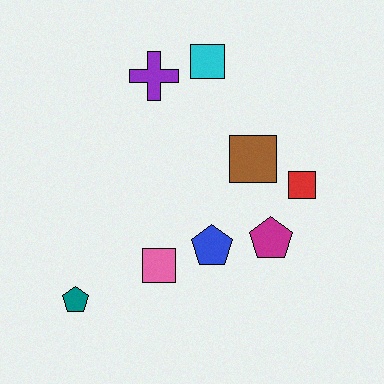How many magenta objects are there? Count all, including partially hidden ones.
There is 1 magenta object.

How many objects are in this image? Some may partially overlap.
There are 8 objects.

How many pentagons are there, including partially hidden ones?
There are 3 pentagons.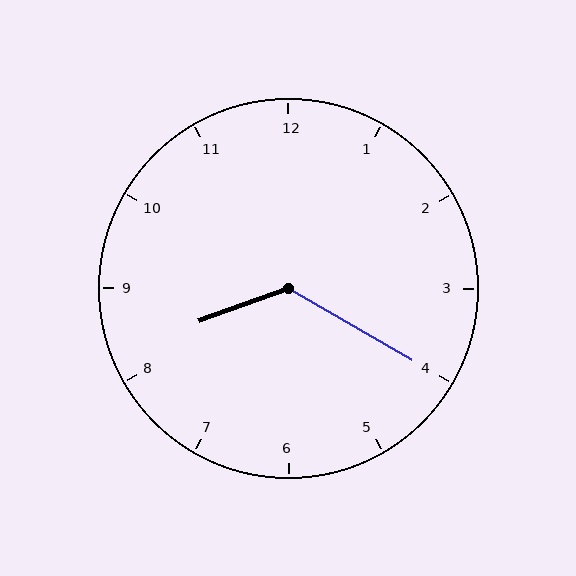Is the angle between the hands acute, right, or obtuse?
It is obtuse.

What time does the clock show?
8:20.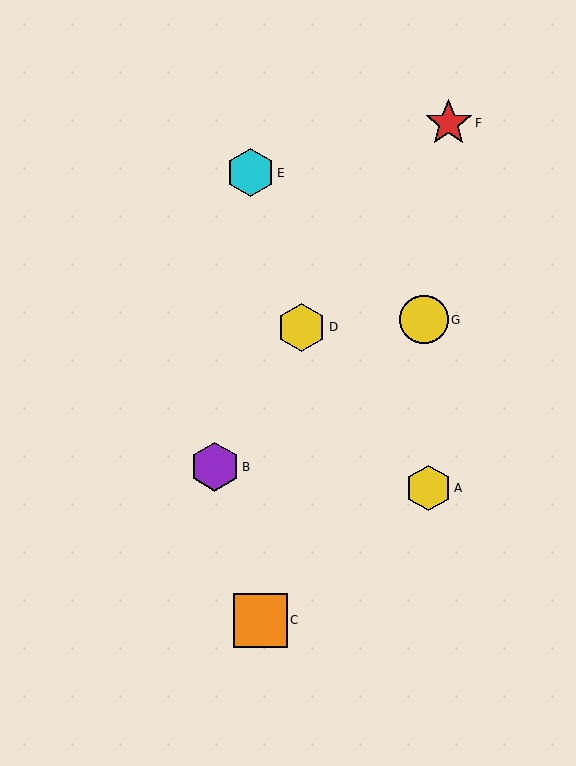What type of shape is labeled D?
Shape D is a yellow hexagon.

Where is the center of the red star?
The center of the red star is at (449, 123).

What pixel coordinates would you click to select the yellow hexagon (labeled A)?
Click at (429, 488) to select the yellow hexagon A.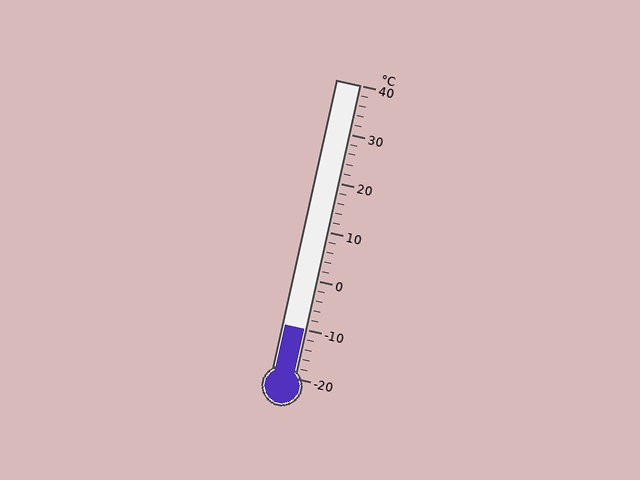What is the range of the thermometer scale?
The thermometer scale ranges from -20°C to 40°C.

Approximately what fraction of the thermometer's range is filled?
The thermometer is filled to approximately 15% of its range.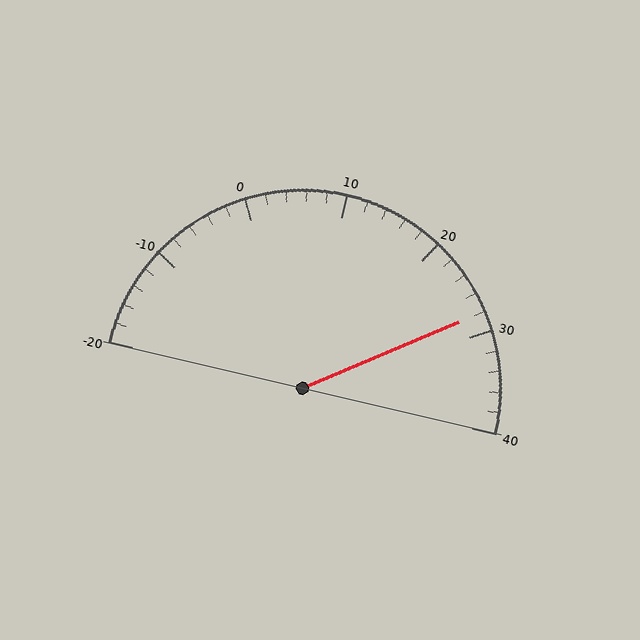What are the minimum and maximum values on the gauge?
The gauge ranges from -20 to 40.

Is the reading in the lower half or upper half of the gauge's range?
The reading is in the upper half of the range (-20 to 40).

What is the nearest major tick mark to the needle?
The nearest major tick mark is 30.